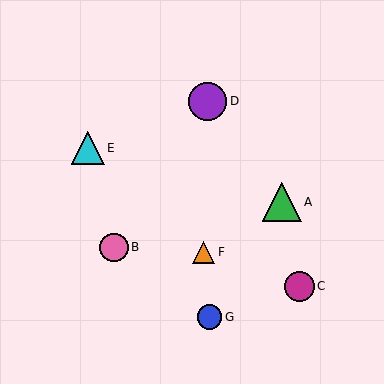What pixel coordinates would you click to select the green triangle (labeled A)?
Click at (282, 202) to select the green triangle A.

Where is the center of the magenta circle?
The center of the magenta circle is at (299, 286).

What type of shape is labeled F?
Shape F is an orange triangle.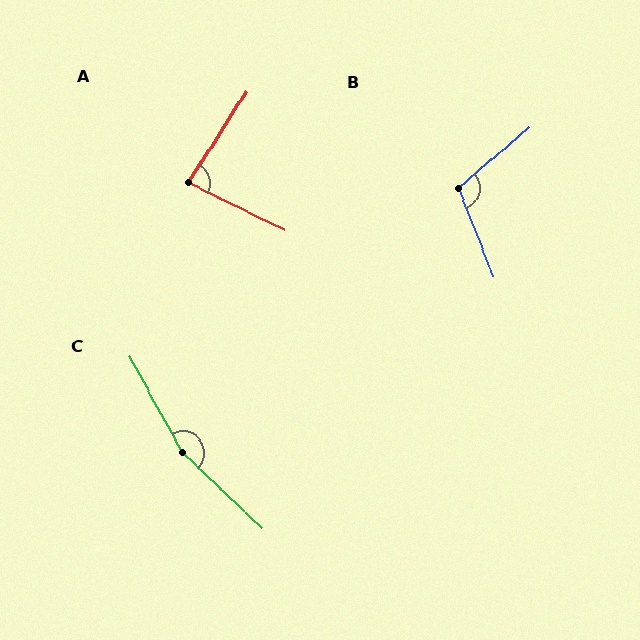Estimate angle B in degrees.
Approximately 109 degrees.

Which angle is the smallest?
A, at approximately 83 degrees.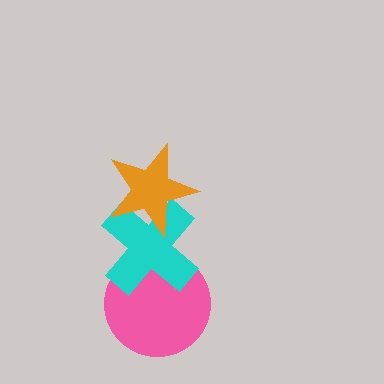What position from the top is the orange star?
The orange star is 1st from the top.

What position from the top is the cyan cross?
The cyan cross is 2nd from the top.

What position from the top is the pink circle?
The pink circle is 3rd from the top.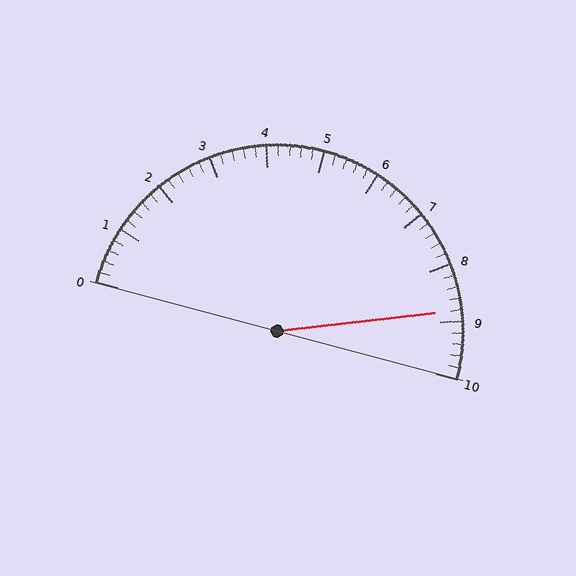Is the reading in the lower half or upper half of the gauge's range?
The reading is in the upper half of the range (0 to 10).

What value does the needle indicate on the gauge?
The needle indicates approximately 8.8.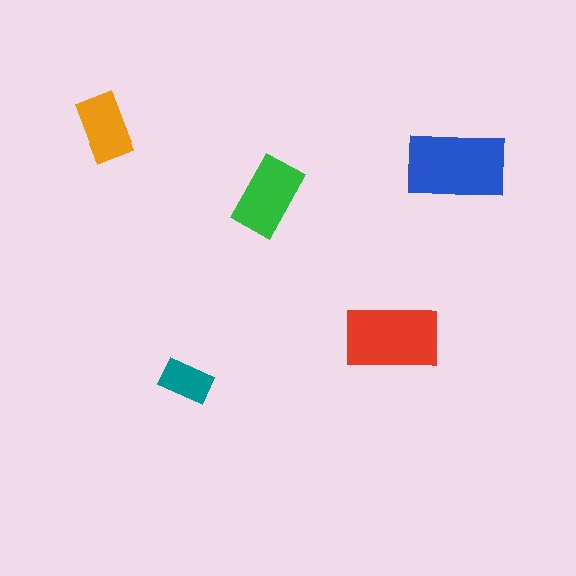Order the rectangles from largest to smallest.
the blue one, the red one, the green one, the orange one, the teal one.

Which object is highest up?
The orange rectangle is topmost.